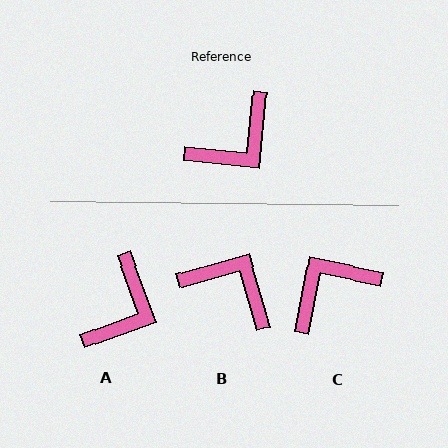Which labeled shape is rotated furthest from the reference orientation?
C, about 175 degrees away.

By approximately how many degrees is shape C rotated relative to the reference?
Approximately 175 degrees counter-clockwise.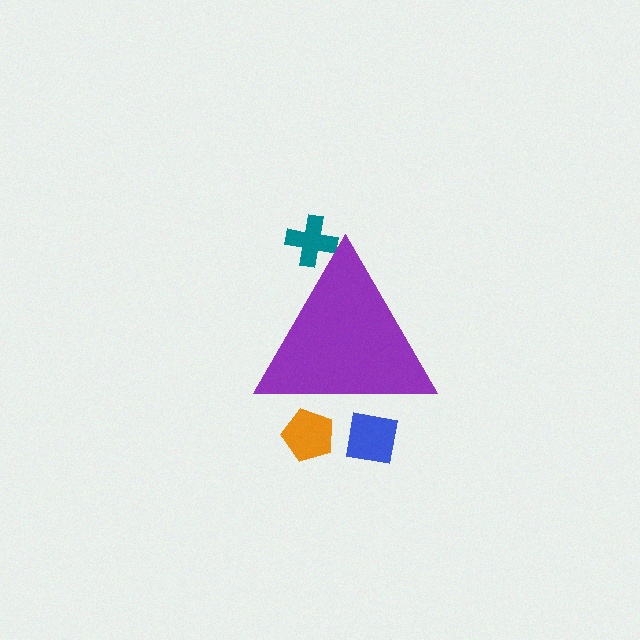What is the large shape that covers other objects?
A purple triangle.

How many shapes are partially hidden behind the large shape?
3 shapes are partially hidden.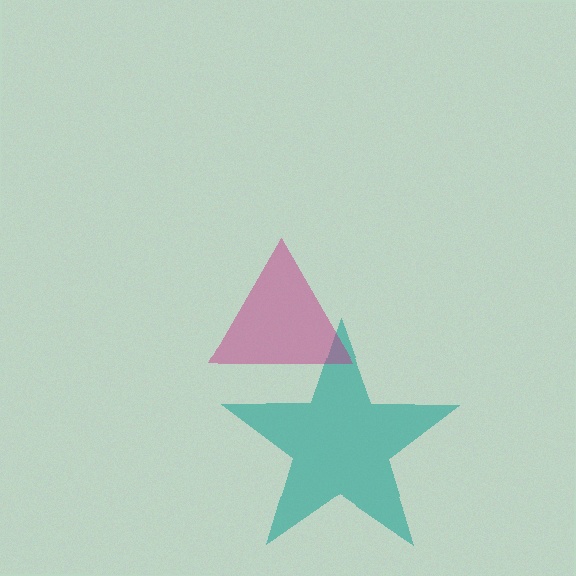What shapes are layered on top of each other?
The layered shapes are: a teal star, a magenta triangle.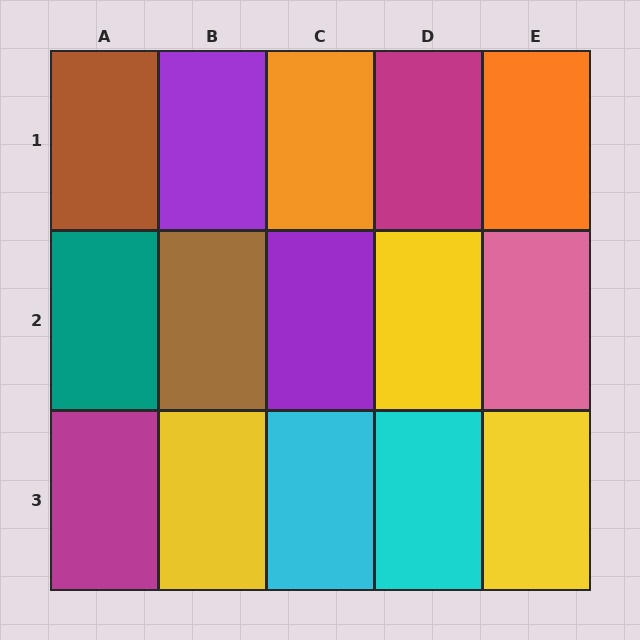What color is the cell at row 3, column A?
Magenta.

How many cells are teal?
1 cell is teal.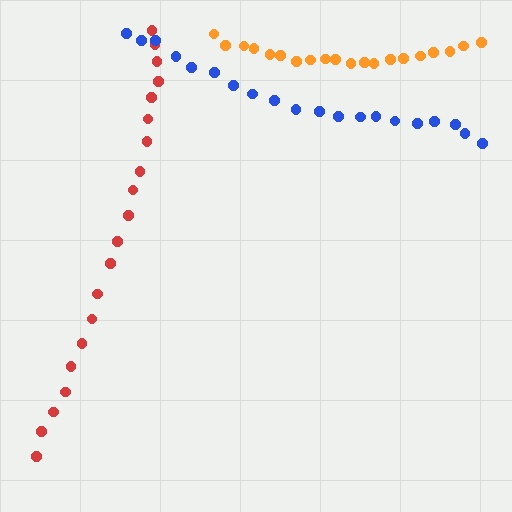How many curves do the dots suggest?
There are 3 distinct paths.